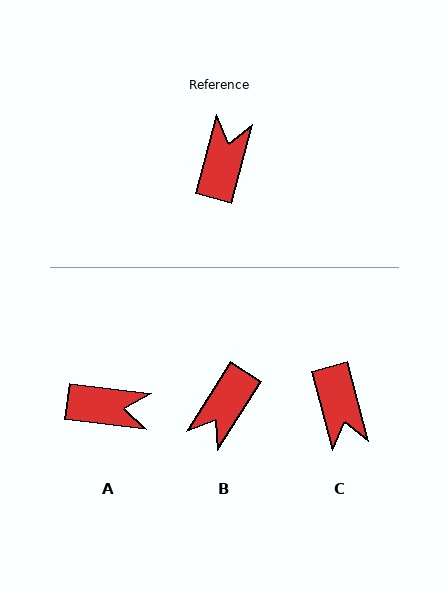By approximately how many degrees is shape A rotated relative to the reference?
Approximately 82 degrees clockwise.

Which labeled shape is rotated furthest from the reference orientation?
B, about 163 degrees away.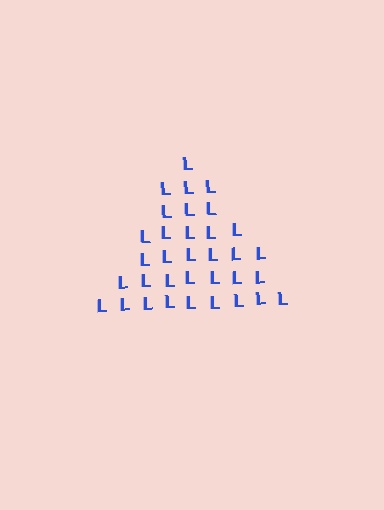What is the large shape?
The large shape is a triangle.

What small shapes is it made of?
It is made of small letter L's.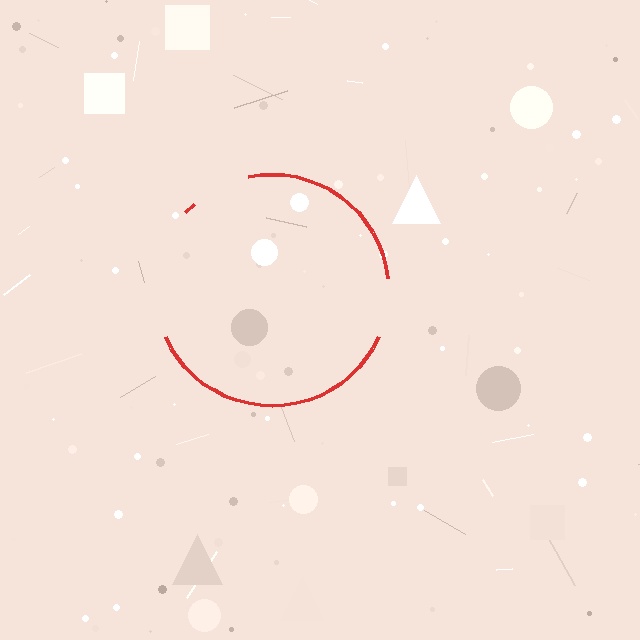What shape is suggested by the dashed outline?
The dashed outline suggests a circle.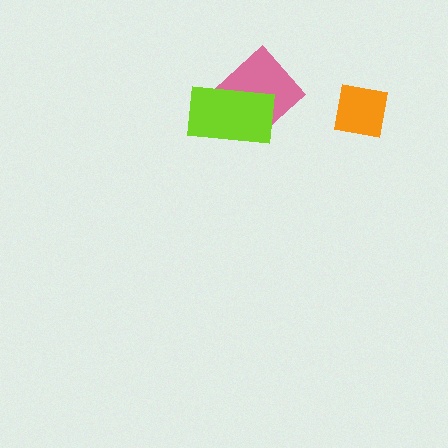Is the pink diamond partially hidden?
Yes, it is partially covered by another shape.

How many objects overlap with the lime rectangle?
1 object overlaps with the lime rectangle.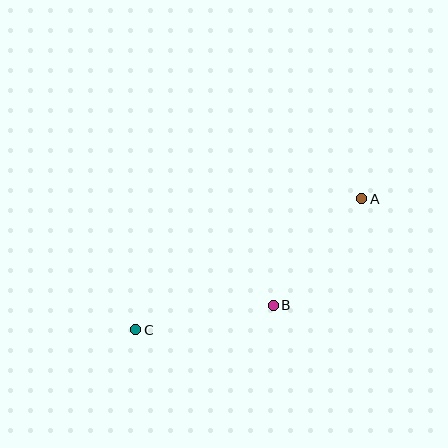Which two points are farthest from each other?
Points A and C are farthest from each other.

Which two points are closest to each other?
Points A and B are closest to each other.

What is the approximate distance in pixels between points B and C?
The distance between B and C is approximately 140 pixels.